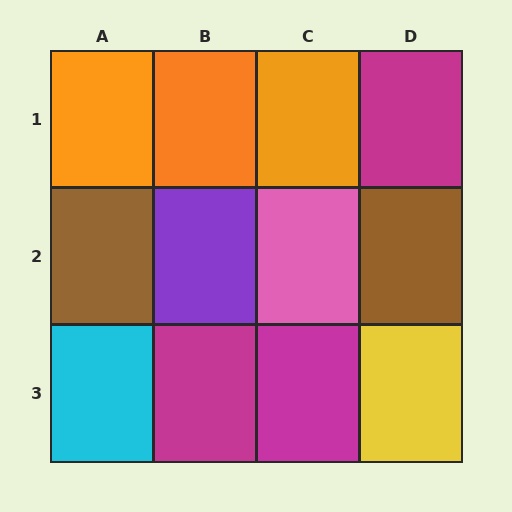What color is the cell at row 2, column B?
Purple.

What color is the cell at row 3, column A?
Cyan.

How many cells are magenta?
3 cells are magenta.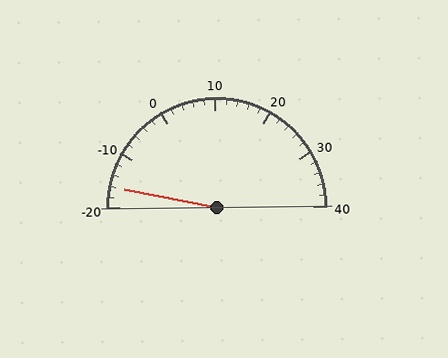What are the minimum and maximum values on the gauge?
The gauge ranges from -20 to 40.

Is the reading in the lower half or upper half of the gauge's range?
The reading is in the lower half of the range (-20 to 40).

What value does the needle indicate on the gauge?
The needle indicates approximately -16.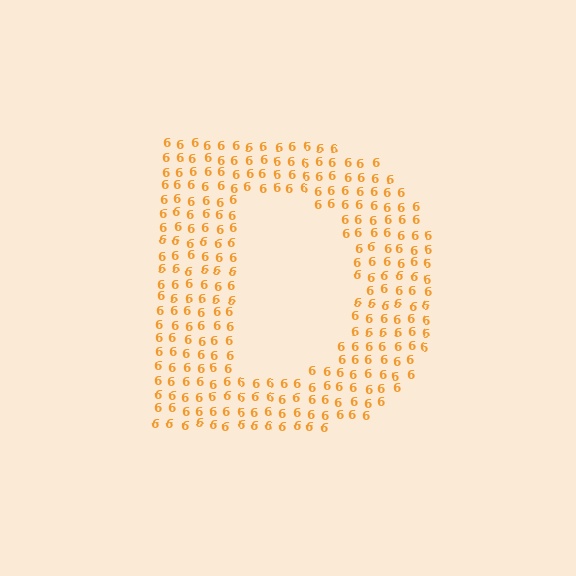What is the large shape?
The large shape is the letter D.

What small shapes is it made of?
It is made of small digit 6's.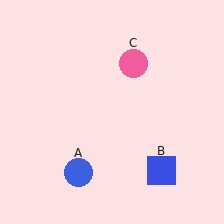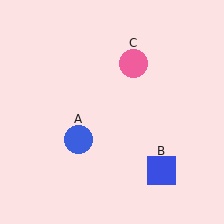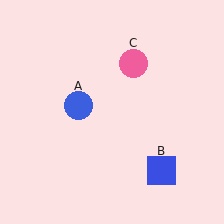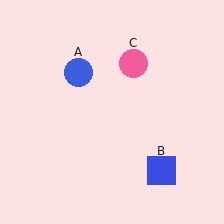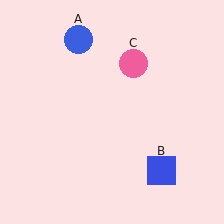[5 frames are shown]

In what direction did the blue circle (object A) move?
The blue circle (object A) moved up.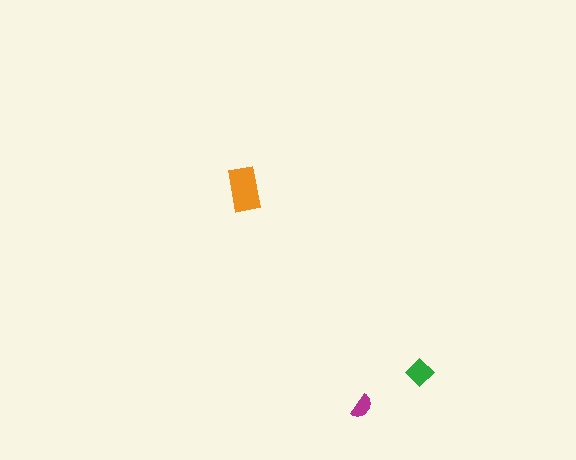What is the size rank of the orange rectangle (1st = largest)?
1st.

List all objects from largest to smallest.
The orange rectangle, the green diamond, the magenta semicircle.